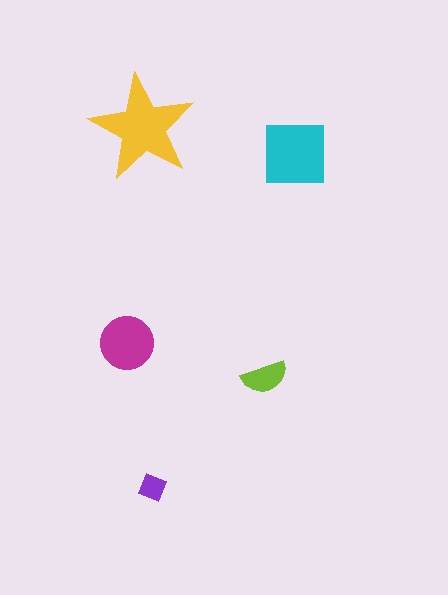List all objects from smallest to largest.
The purple diamond, the lime semicircle, the magenta circle, the cyan square, the yellow star.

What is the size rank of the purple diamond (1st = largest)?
5th.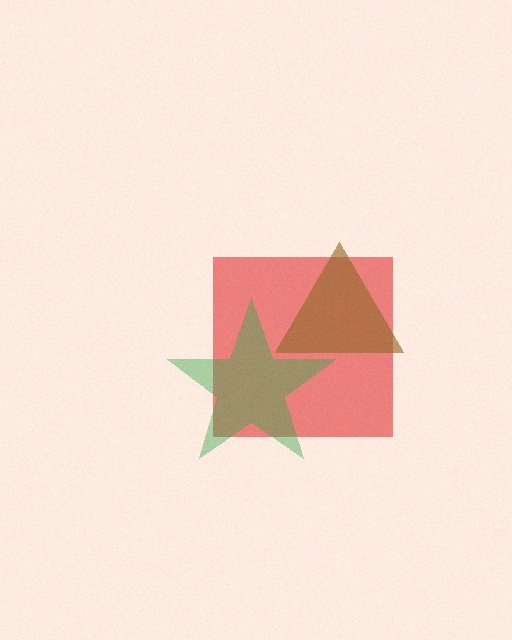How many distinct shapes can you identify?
There are 3 distinct shapes: a red square, a green star, a brown triangle.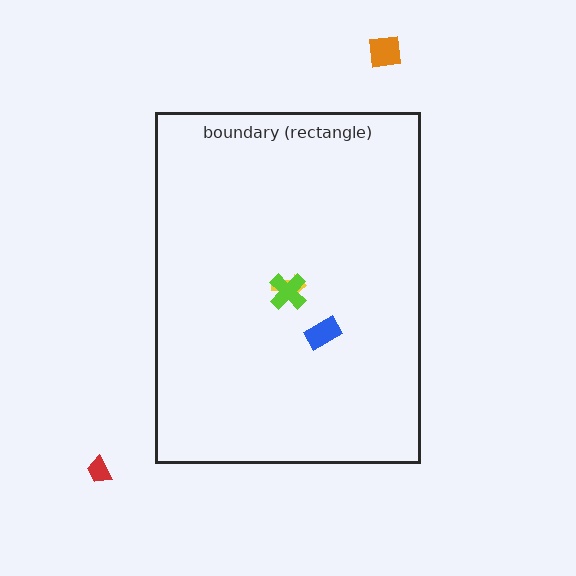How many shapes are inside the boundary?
3 inside, 2 outside.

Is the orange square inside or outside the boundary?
Outside.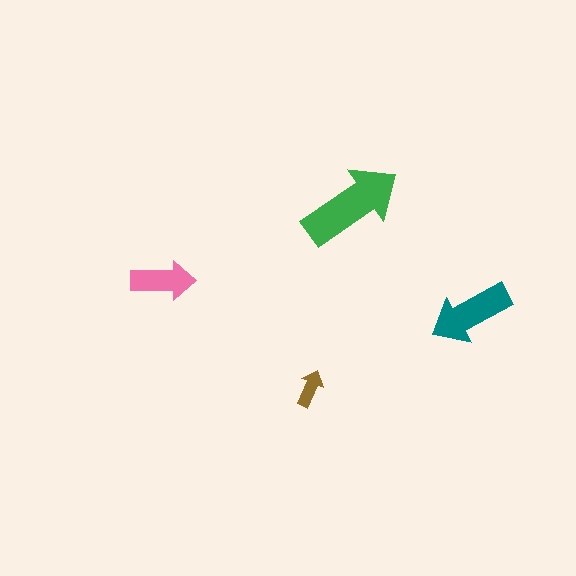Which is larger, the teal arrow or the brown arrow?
The teal one.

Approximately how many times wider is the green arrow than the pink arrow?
About 1.5 times wider.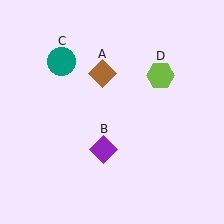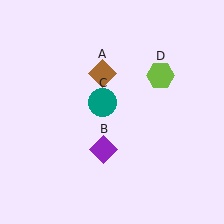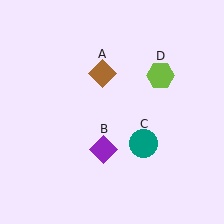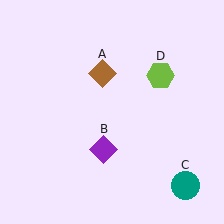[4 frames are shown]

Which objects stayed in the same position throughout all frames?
Brown diamond (object A) and purple diamond (object B) and lime hexagon (object D) remained stationary.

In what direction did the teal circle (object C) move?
The teal circle (object C) moved down and to the right.